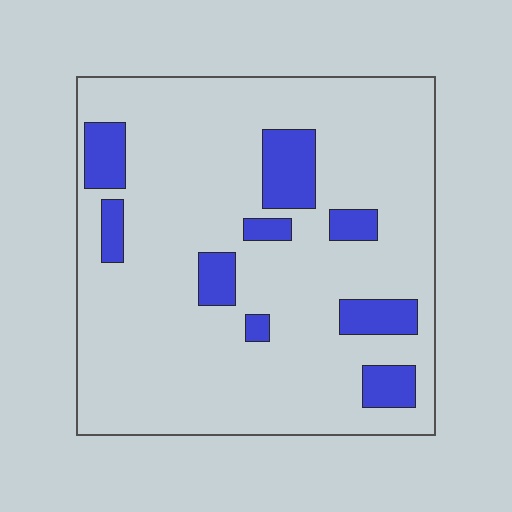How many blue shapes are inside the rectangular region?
9.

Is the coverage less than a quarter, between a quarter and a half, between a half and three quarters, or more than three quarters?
Less than a quarter.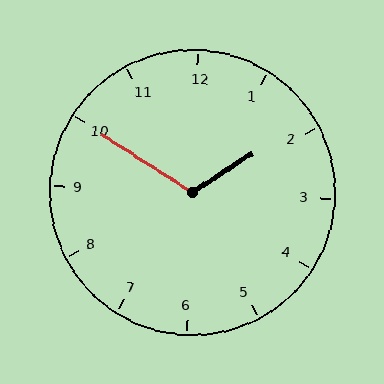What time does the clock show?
1:50.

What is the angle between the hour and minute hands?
Approximately 115 degrees.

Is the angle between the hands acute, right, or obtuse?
It is obtuse.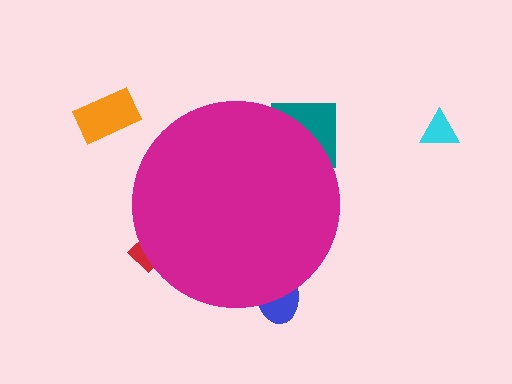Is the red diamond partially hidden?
Yes, the red diamond is partially hidden behind the magenta circle.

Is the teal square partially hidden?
Yes, the teal square is partially hidden behind the magenta circle.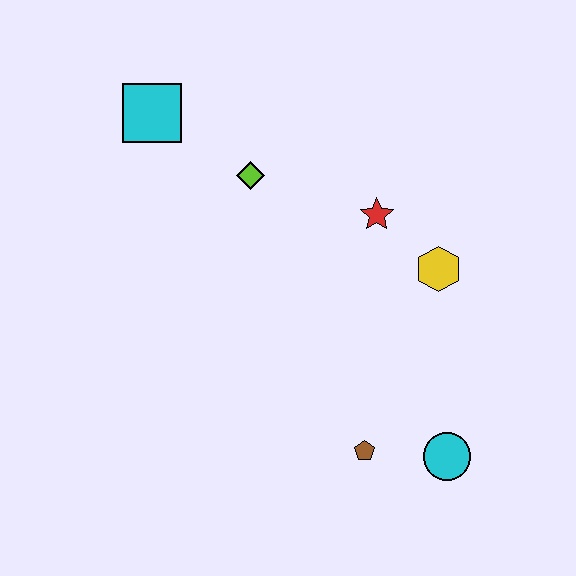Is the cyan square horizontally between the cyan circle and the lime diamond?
No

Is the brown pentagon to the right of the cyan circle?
No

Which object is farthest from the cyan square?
The cyan circle is farthest from the cyan square.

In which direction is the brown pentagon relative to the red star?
The brown pentagon is below the red star.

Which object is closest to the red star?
The yellow hexagon is closest to the red star.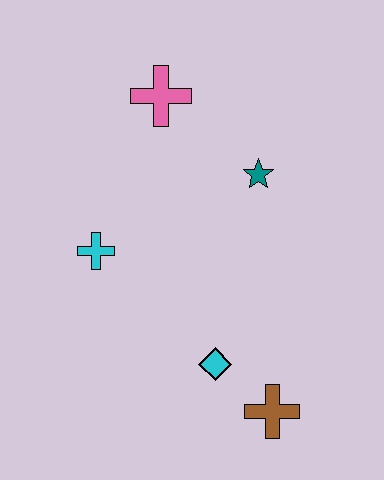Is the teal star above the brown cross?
Yes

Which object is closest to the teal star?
The pink cross is closest to the teal star.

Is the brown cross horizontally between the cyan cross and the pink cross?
No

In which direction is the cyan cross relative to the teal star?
The cyan cross is to the left of the teal star.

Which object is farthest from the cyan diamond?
The pink cross is farthest from the cyan diamond.